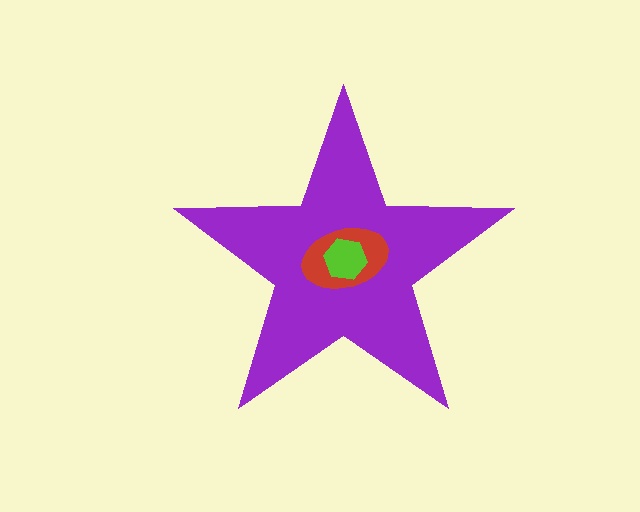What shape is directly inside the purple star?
The red ellipse.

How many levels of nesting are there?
3.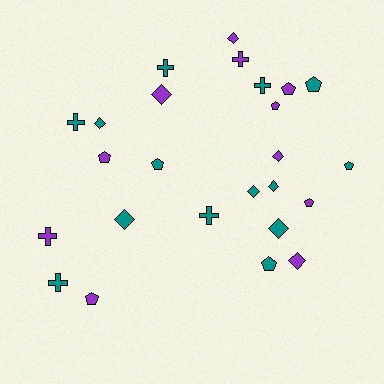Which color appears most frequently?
Teal, with 14 objects.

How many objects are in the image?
There are 25 objects.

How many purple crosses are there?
There are 2 purple crosses.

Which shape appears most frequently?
Diamond, with 9 objects.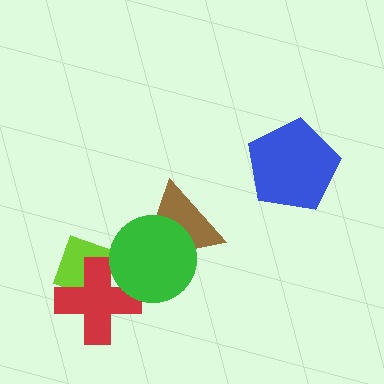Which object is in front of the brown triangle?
The green circle is in front of the brown triangle.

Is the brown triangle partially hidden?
Yes, it is partially covered by another shape.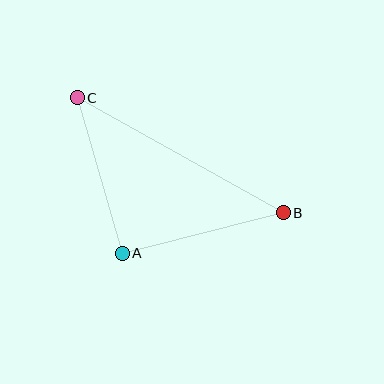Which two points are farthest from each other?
Points B and C are farthest from each other.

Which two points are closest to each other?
Points A and C are closest to each other.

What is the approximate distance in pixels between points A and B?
The distance between A and B is approximately 166 pixels.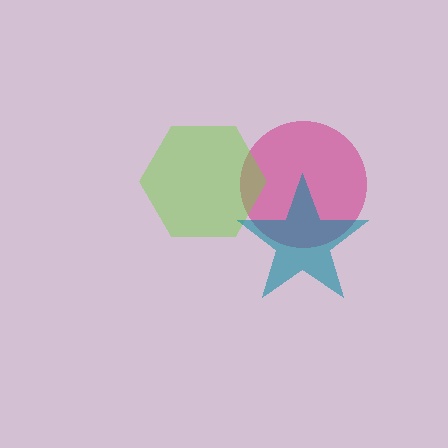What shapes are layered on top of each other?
The layered shapes are: a magenta circle, a lime hexagon, a teal star.